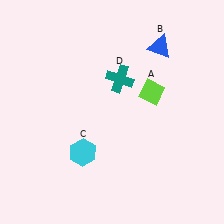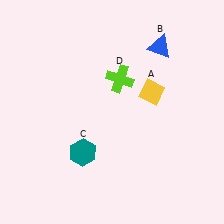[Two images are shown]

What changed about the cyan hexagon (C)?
In Image 1, C is cyan. In Image 2, it changed to teal.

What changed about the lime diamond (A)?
In Image 1, A is lime. In Image 2, it changed to yellow.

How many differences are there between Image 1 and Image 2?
There are 3 differences between the two images.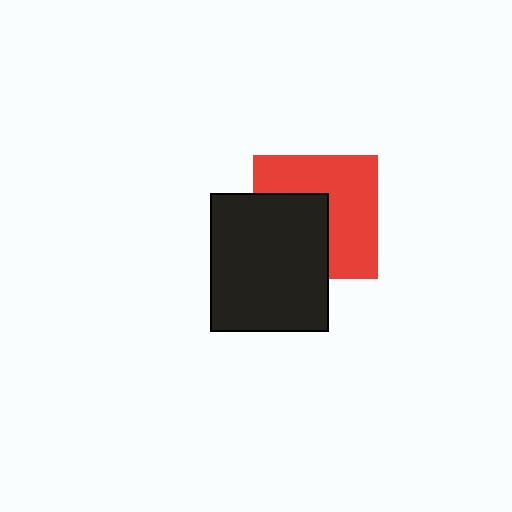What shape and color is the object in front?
The object in front is a black rectangle.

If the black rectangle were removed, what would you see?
You would see the complete red square.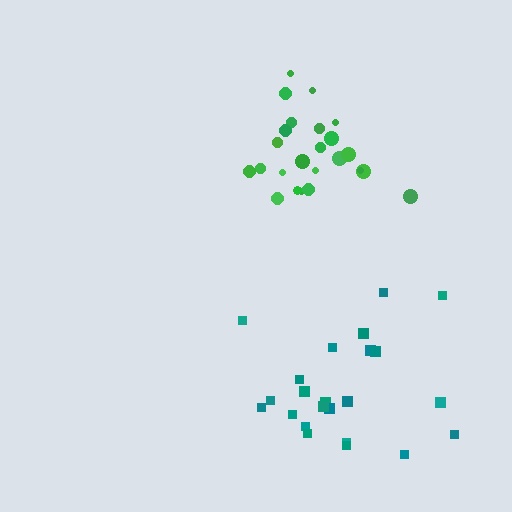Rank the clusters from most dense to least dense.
green, teal.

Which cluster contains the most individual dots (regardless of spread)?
Green (24).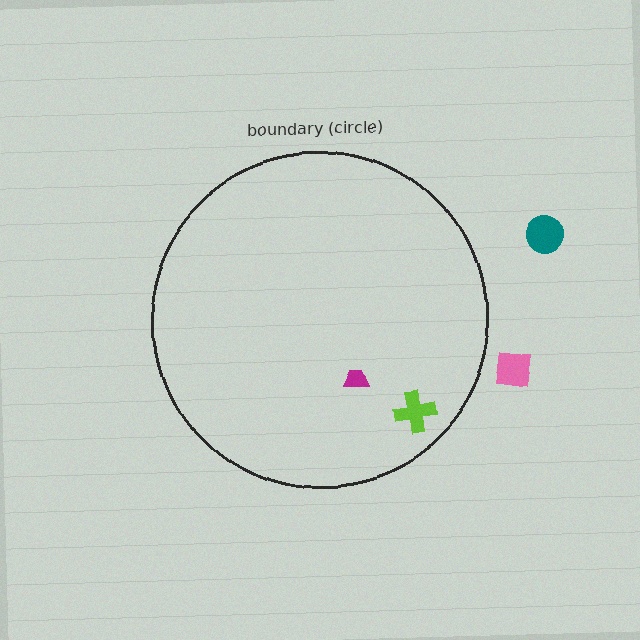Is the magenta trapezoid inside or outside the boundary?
Inside.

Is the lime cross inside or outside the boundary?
Inside.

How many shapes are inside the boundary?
2 inside, 2 outside.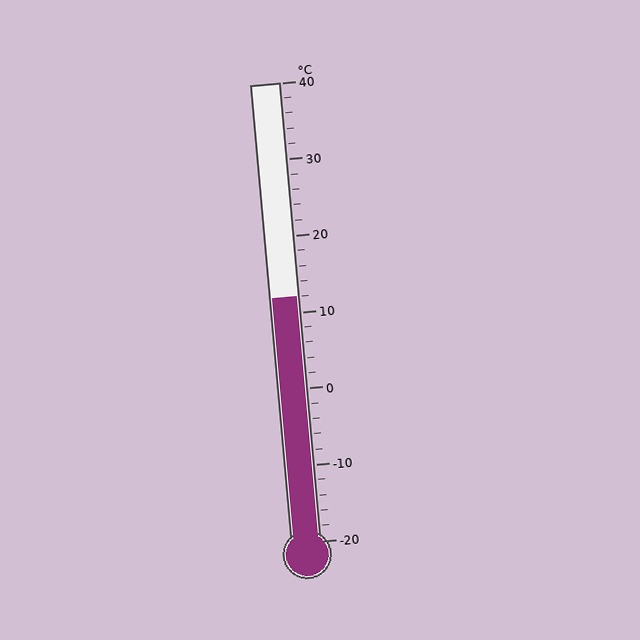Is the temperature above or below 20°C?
The temperature is below 20°C.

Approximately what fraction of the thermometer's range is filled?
The thermometer is filled to approximately 55% of its range.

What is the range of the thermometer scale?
The thermometer scale ranges from -20°C to 40°C.